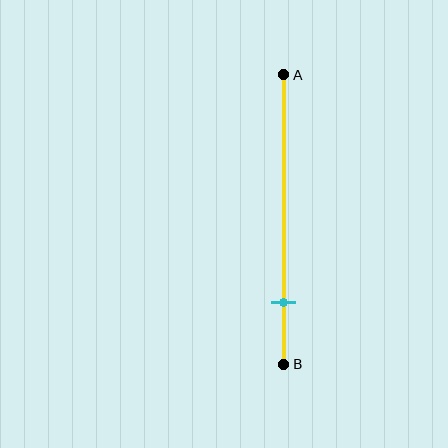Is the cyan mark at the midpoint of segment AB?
No, the mark is at about 80% from A, not at the 50% midpoint.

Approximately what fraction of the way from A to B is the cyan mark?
The cyan mark is approximately 80% of the way from A to B.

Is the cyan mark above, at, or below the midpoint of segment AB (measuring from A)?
The cyan mark is below the midpoint of segment AB.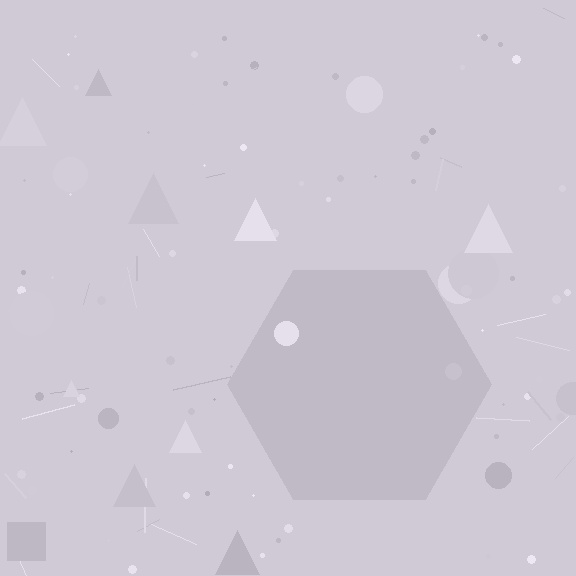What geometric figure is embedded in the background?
A hexagon is embedded in the background.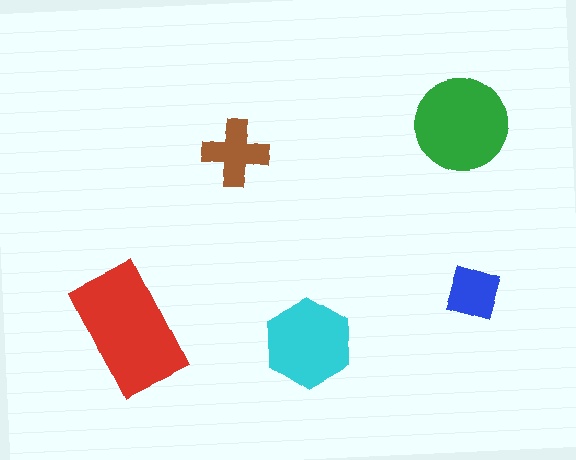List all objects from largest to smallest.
The red rectangle, the green circle, the cyan hexagon, the brown cross, the blue diamond.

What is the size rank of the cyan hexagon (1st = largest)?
3rd.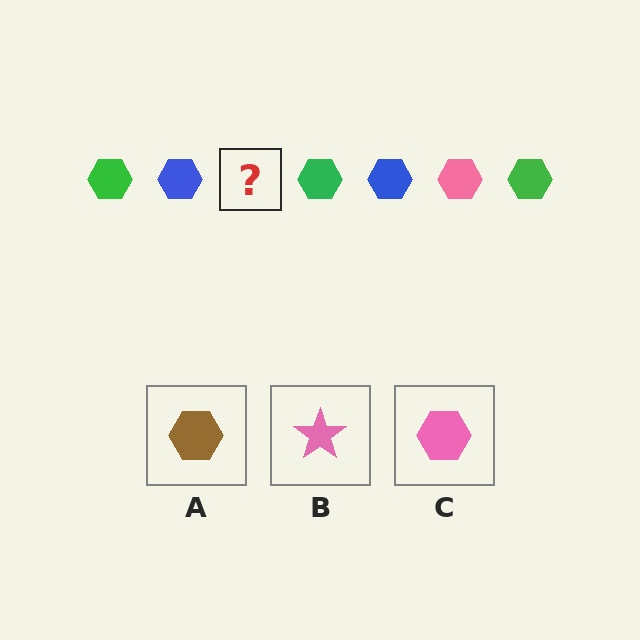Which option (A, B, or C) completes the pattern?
C.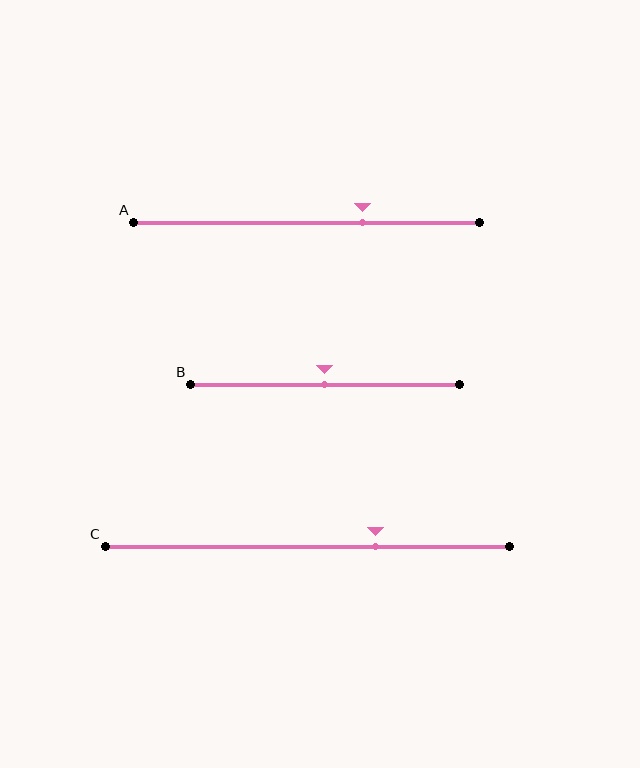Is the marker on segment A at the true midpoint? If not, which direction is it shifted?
No, the marker on segment A is shifted to the right by about 16% of the segment length.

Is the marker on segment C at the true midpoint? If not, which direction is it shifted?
No, the marker on segment C is shifted to the right by about 17% of the segment length.